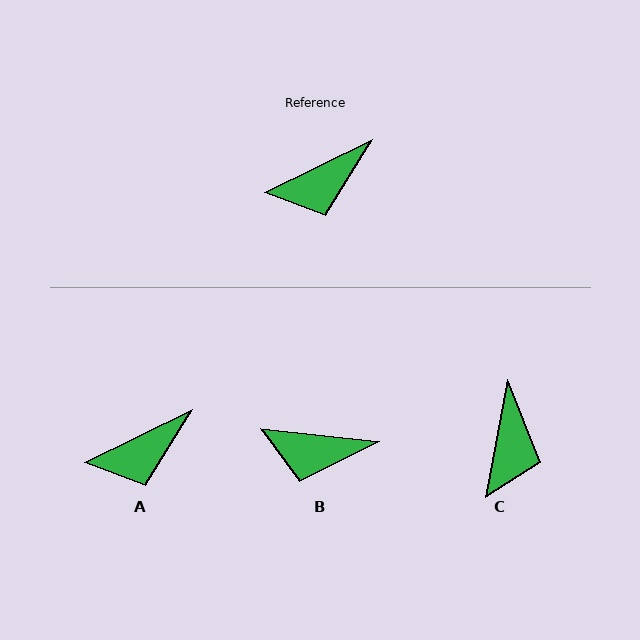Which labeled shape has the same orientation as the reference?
A.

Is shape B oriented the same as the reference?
No, it is off by about 32 degrees.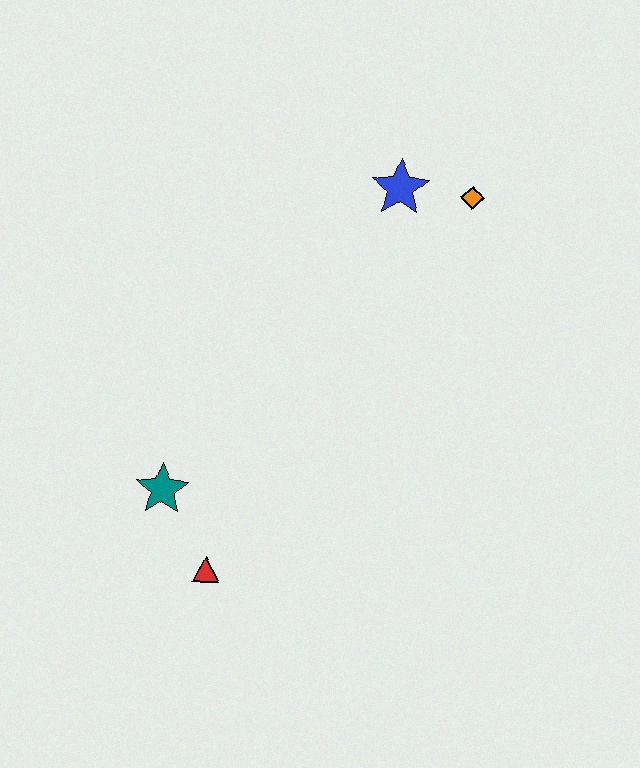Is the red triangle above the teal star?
No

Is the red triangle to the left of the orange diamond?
Yes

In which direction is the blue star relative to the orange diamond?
The blue star is to the left of the orange diamond.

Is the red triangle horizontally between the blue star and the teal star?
Yes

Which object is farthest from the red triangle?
The orange diamond is farthest from the red triangle.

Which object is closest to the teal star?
The red triangle is closest to the teal star.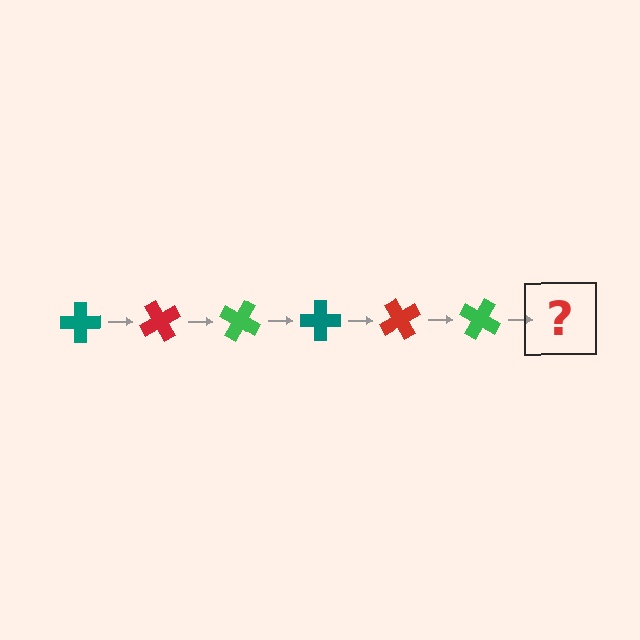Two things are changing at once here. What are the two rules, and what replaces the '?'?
The two rules are that it rotates 60 degrees each step and the color cycles through teal, red, and green. The '?' should be a teal cross, rotated 360 degrees from the start.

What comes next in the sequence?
The next element should be a teal cross, rotated 360 degrees from the start.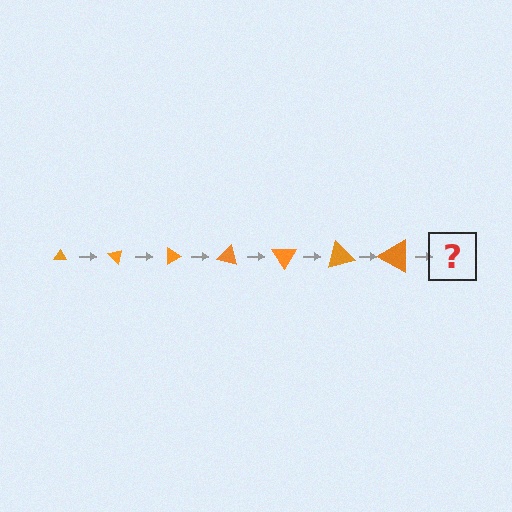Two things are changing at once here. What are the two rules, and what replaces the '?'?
The two rules are that the triangle grows larger each step and it rotates 45 degrees each step. The '?' should be a triangle, larger than the previous one and rotated 315 degrees from the start.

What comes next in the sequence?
The next element should be a triangle, larger than the previous one and rotated 315 degrees from the start.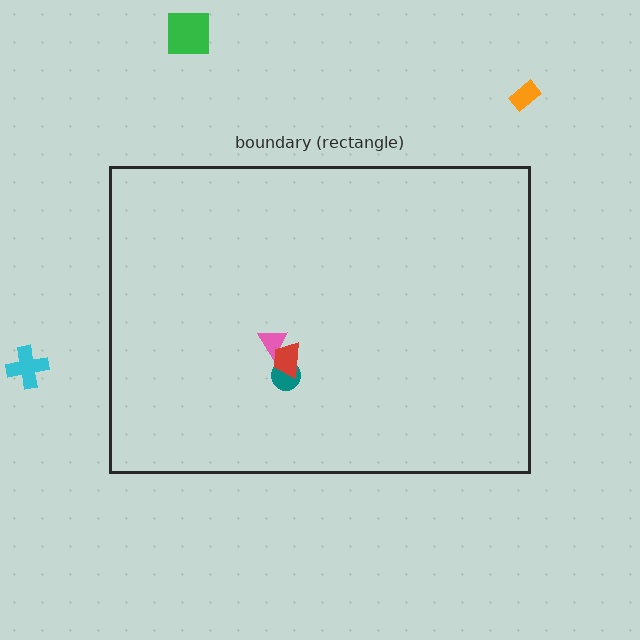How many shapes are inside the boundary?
3 inside, 3 outside.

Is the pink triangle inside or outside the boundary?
Inside.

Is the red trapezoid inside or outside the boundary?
Inside.